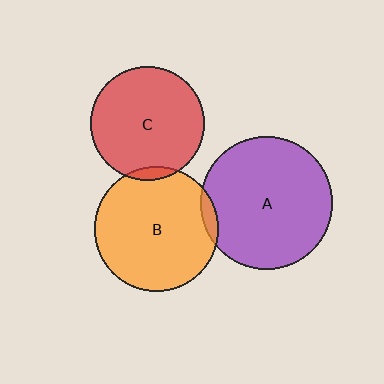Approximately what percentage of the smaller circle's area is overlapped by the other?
Approximately 5%.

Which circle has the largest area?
Circle A (purple).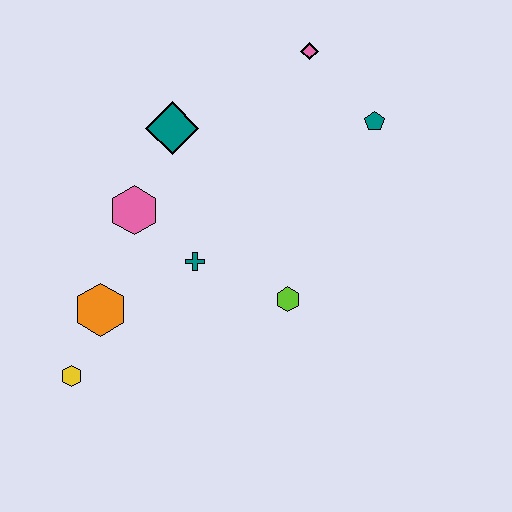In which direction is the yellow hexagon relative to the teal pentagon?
The yellow hexagon is to the left of the teal pentagon.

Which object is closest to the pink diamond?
The teal pentagon is closest to the pink diamond.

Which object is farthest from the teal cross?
The pink diamond is farthest from the teal cross.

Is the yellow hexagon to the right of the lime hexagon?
No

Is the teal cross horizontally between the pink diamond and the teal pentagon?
No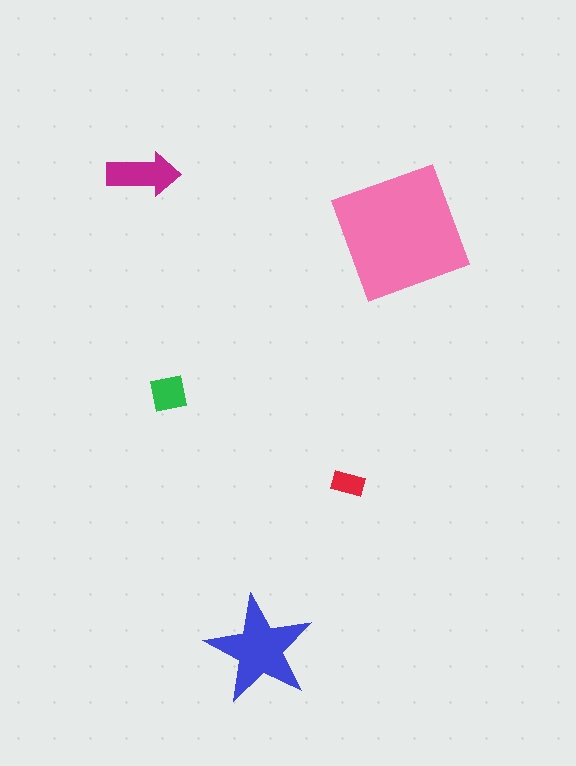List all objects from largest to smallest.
The pink square, the blue star, the magenta arrow, the green square, the red rectangle.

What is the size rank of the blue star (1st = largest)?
2nd.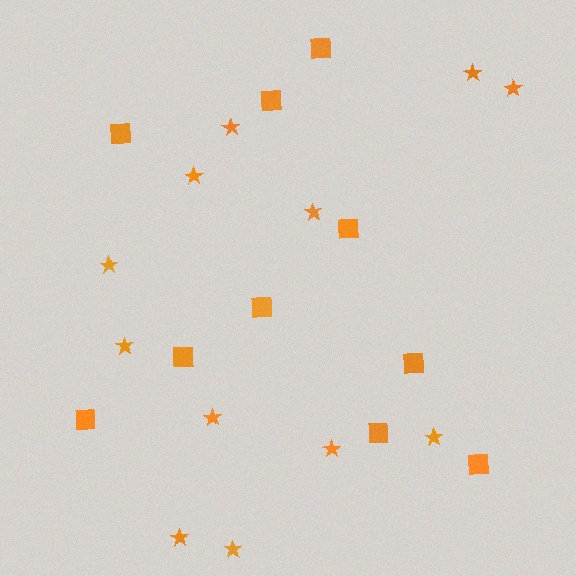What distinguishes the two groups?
There are 2 groups: one group of squares (10) and one group of stars (12).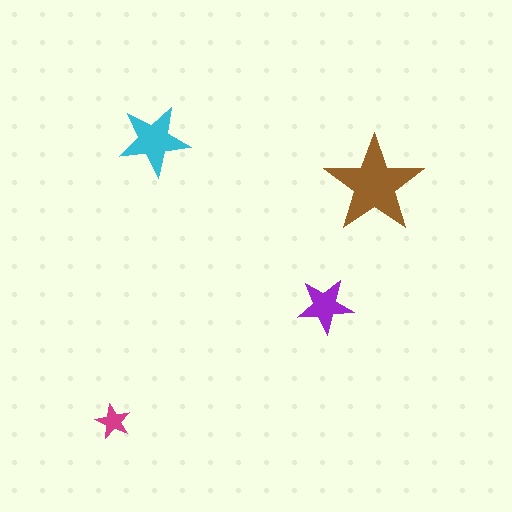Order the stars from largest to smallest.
the brown one, the cyan one, the purple one, the magenta one.